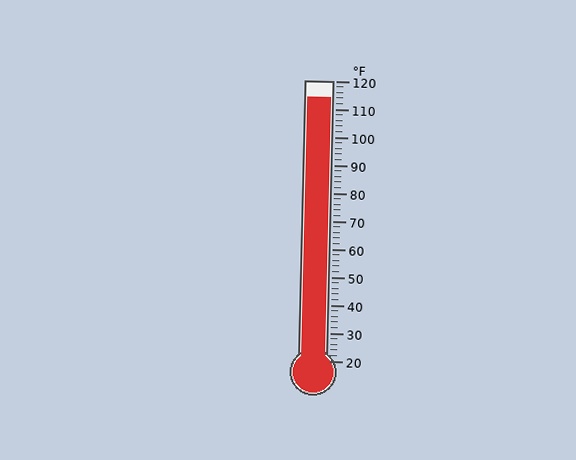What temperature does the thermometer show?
The thermometer shows approximately 114°F.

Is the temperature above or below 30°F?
The temperature is above 30°F.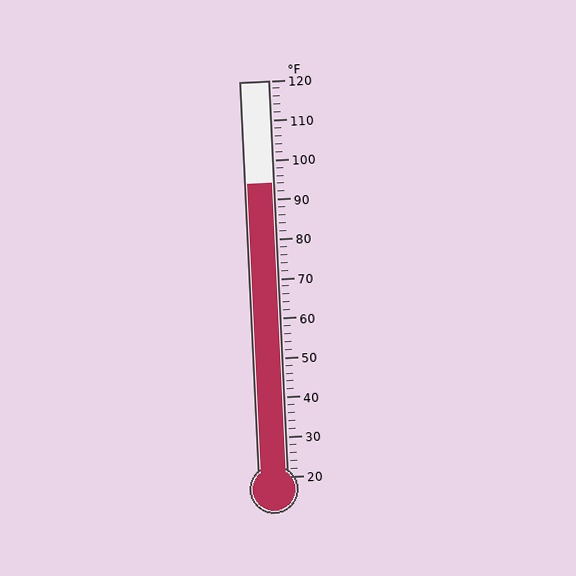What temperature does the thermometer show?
The thermometer shows approximately 94°F.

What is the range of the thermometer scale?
The thermometer scale ranges from 20°F to 120°F.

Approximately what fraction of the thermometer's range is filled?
The thermometer is filled to approximately 75% of its range.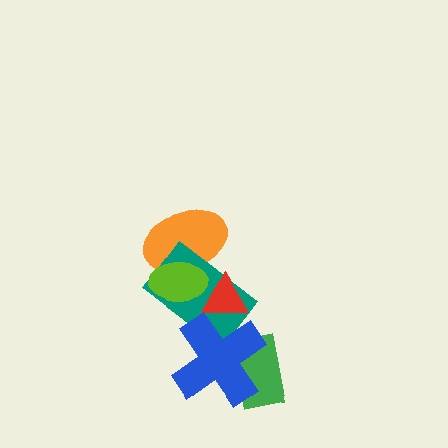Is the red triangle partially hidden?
Yes, it is partially covered by another shape.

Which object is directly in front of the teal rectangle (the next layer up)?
The red triangle is directly in front of the teal rectangle.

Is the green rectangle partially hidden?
Yes, it is partially covered by another shape.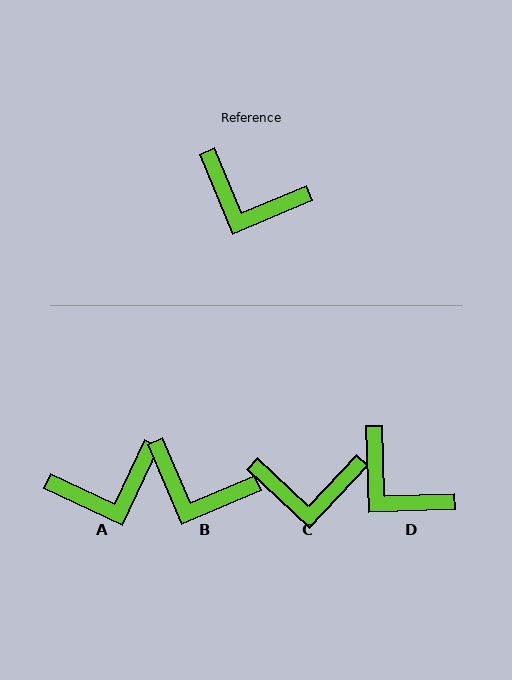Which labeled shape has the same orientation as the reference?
B.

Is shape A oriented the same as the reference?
No, it is off by about 42 degrees.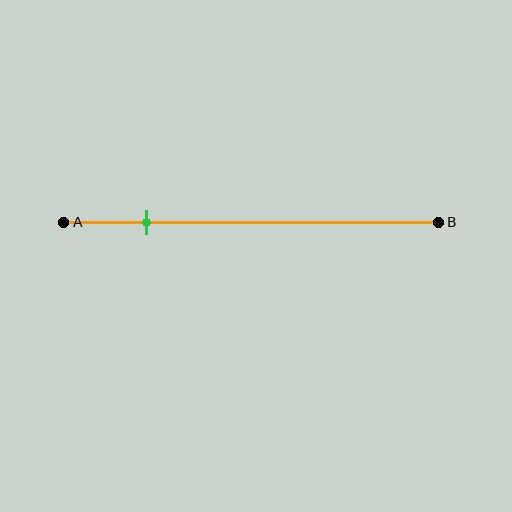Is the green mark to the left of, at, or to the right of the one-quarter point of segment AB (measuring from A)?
The green mark is approximately at the one-quarter point of segment AB.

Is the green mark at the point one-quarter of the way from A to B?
Yes, the mark is approximately at the one-quarter point.